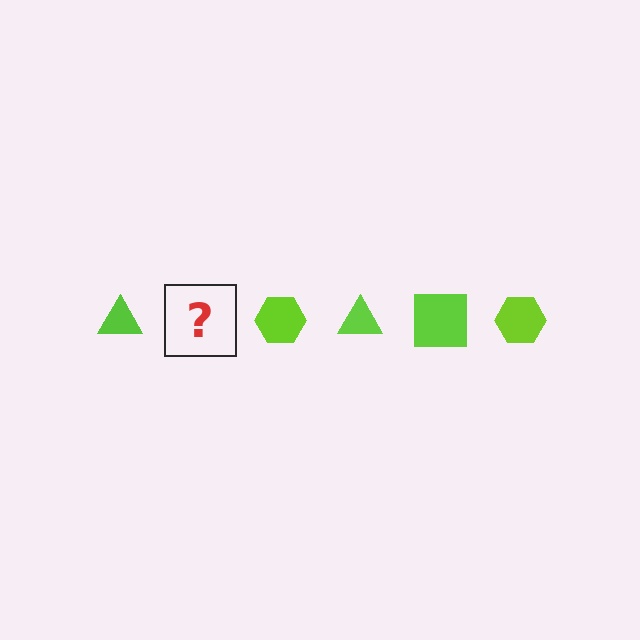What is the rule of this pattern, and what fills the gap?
The rule is that the pattern cycles through triangle, square, hexagon shapes in lime. The gap should be filled with a lime square.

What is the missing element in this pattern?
The missing element is a lime square.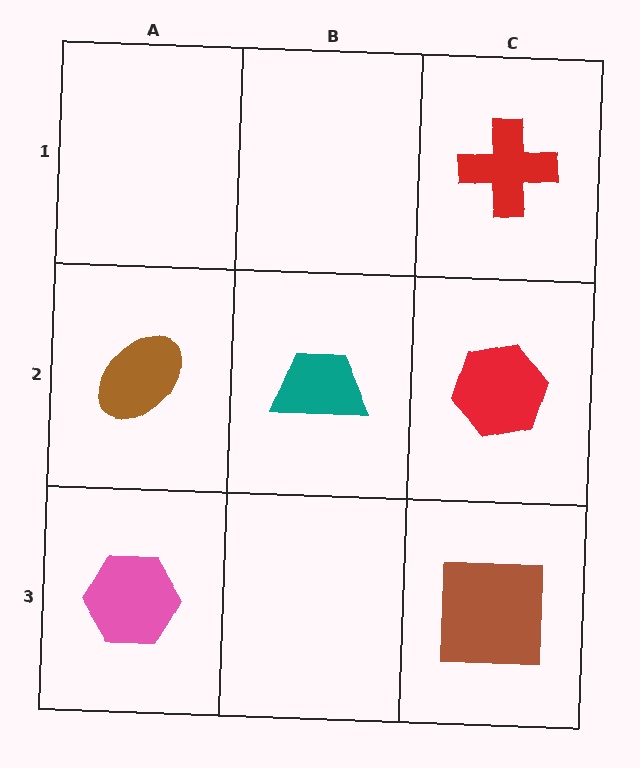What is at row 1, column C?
A red cross.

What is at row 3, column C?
A brown square.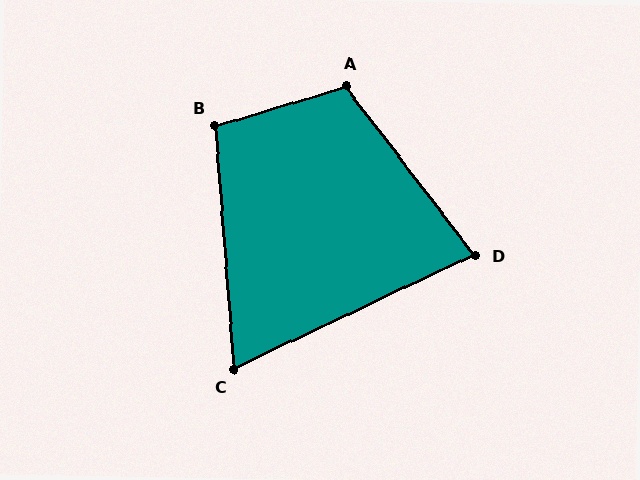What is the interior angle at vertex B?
Approximately 102 degrees (obtuse).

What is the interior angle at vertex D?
Approximately 78 degrees (acute).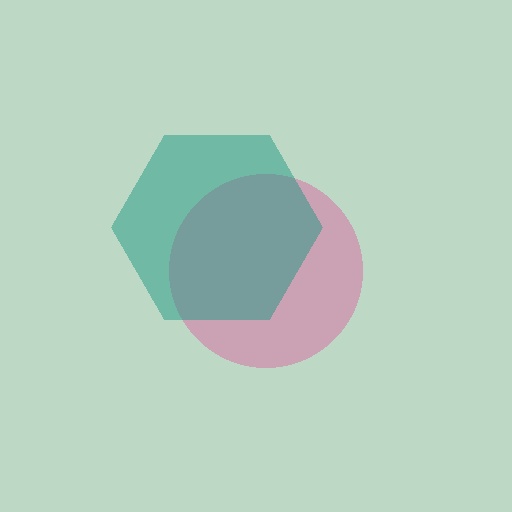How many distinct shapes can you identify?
There are 2 distinct shapes: a pink circle, a teal hexagon.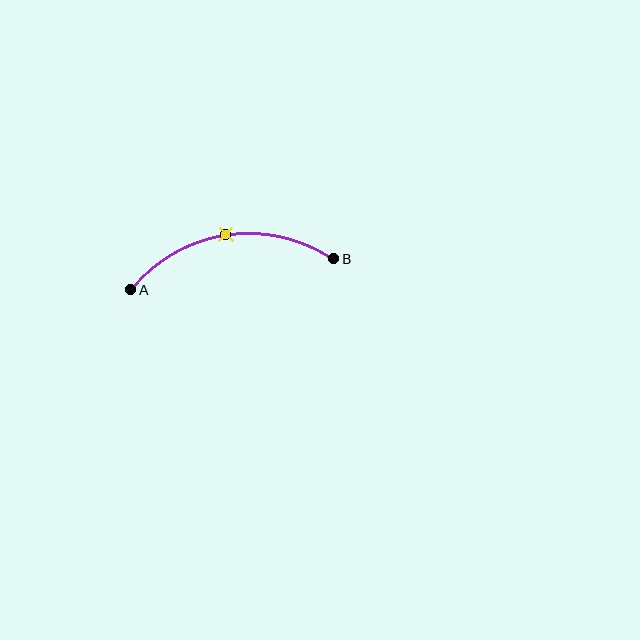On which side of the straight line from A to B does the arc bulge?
The arc bulges above the straight line connecting A and B.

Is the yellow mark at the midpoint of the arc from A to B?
Yes. The yellow mark lies on the arc at equal arc-length from both A and B — it is the arc midpoint.